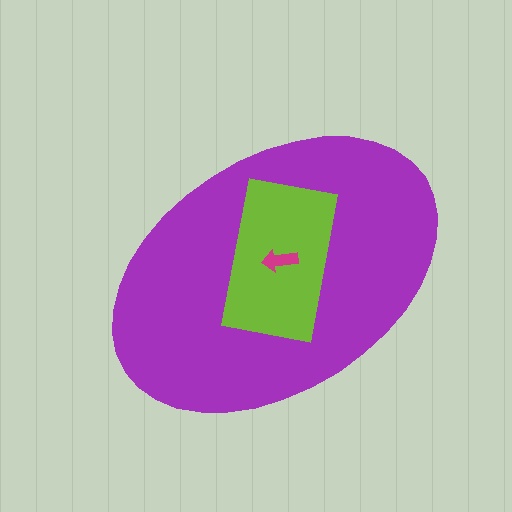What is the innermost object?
The magenta arrow.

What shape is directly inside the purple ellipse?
The lime rectangle.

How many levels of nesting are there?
3.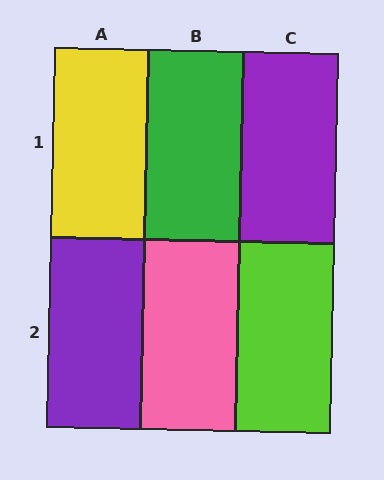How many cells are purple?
2 cells are purple.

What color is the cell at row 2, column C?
Lime.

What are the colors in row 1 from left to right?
Yellow, green, purple.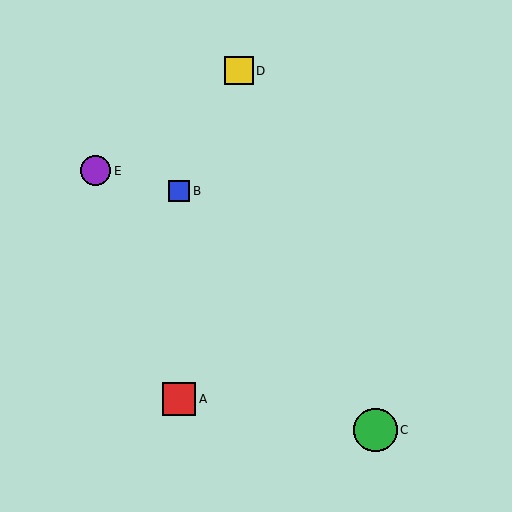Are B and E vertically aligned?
No, B is at x≈179 and E is at x≈96.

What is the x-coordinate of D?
Object D is at x≈239.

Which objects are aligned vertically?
Objects A, B are aligned vertically.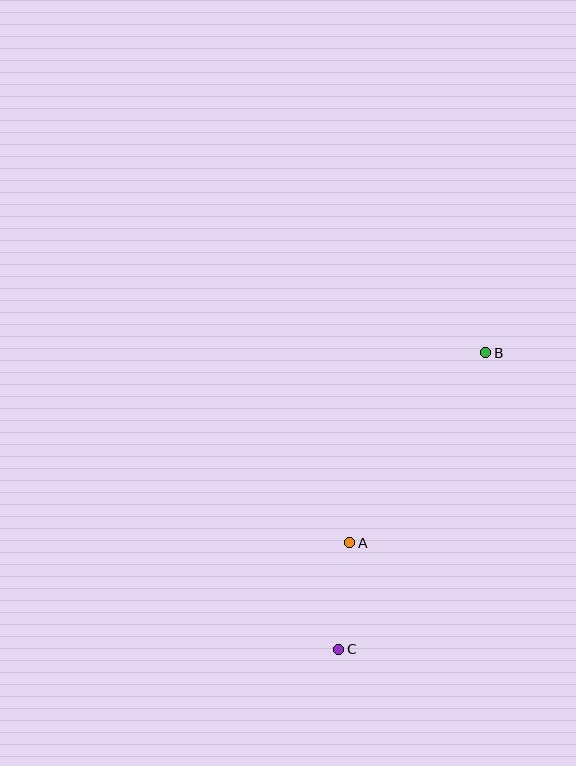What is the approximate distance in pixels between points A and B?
The distance between A and B is approximately 234 pixels.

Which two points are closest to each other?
Points A and C are closest to each other.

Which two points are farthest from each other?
Points B and C are farthest from each other.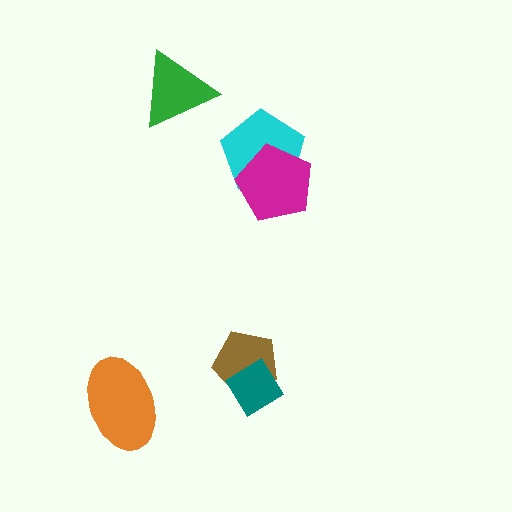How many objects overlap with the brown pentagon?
1 object overlaps with the brown pentagon.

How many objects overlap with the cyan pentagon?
1 object overlaps with the cyan pentagon.